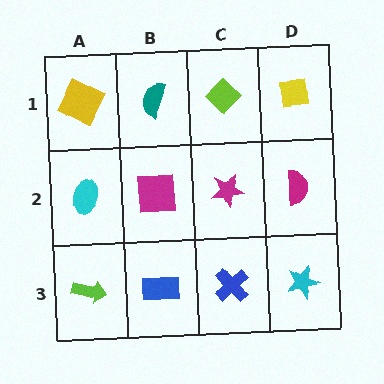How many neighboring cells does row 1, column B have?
3.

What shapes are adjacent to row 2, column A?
A yellow square (row 1, column A), a lime arrow (row 3, column A), a magenta square (row 2, column B).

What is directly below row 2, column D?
A cyan star.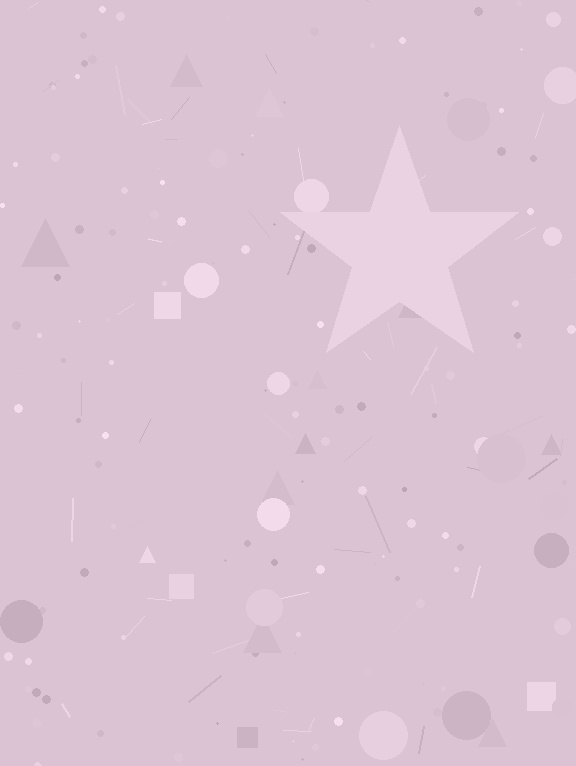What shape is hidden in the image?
A star is hidden in the image.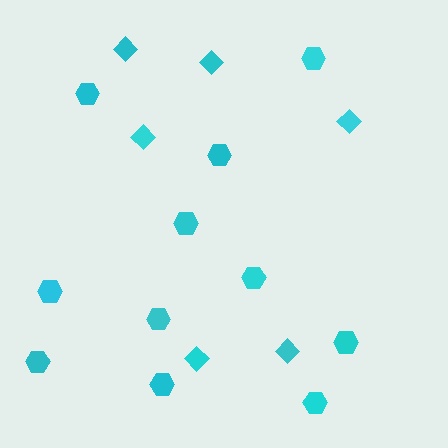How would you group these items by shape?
There are 2 groups: one group of diamonds (6) and one group of hexagons (11).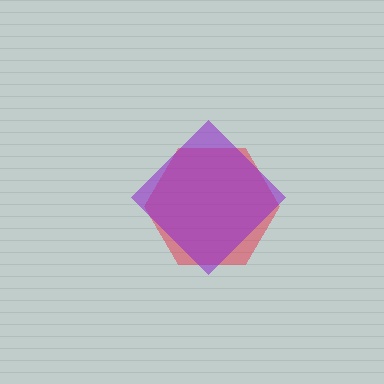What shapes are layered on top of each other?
The layered shapes are: a red hexagon, a purple diamond.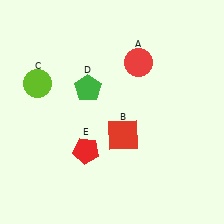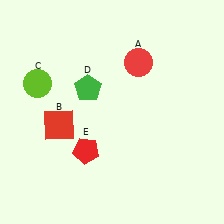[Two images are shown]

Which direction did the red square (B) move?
The red square (B) moved left.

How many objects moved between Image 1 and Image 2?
1 object moved between the two images.